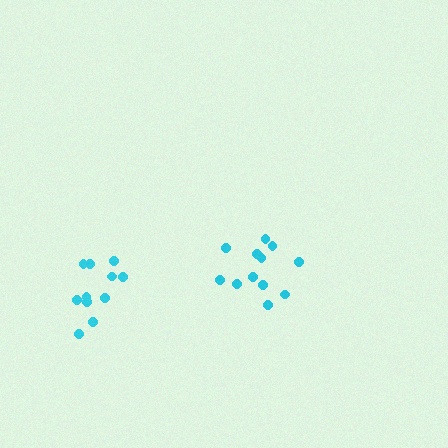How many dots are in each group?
Group 1: 11 dots, Group 2: 12 dots (23 total).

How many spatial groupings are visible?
There are 2 spatial groupings.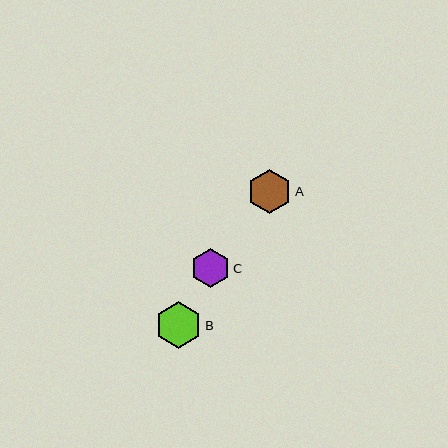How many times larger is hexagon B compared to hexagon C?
Hexagon B is approximately 1.2 times the size of hexagon C.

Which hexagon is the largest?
Hexagon B is the largest with a size of approximately 47 pixels.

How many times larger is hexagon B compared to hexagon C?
Hexagon B is approximately 1.2 times the size of hexagon C.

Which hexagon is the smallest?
Hexagon C is the smallest with a size of approximately 39 pixels.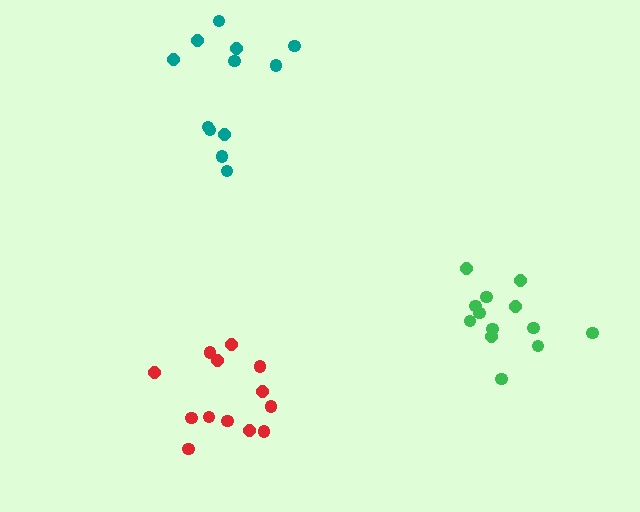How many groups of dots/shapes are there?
There are 3 groups.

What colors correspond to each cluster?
The clusters are colored: green, teal, red.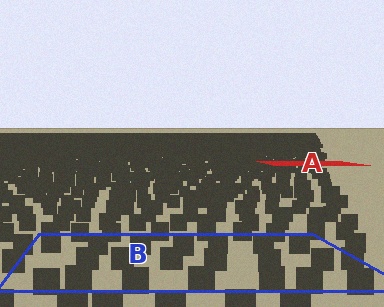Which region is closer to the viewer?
Region B is closer. The texture elements there are larger and more spread out.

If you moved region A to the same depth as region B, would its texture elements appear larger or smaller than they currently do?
They would appear larger. At a closer depth, the same texture elements are projected at a bigger on-screen size.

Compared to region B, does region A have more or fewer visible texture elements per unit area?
Region A has more texture elements per unit area — they are packed more densely because it is farther away.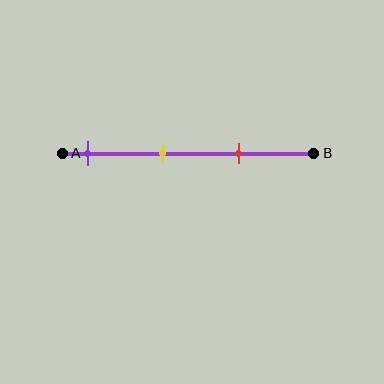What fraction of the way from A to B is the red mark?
The red mark is approximately 70% (0.7) of the way from A to B.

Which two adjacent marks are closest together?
The yellow and red marks are the closest adjacent pair.